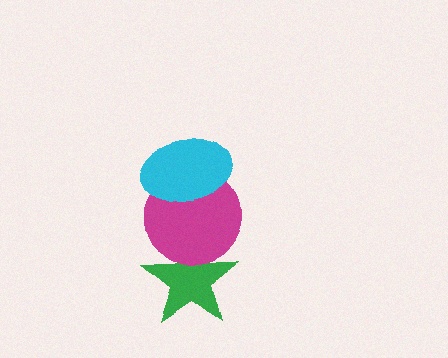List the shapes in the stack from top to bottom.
From top to bottom: the cyan ellipse, the magenta circle, the green star.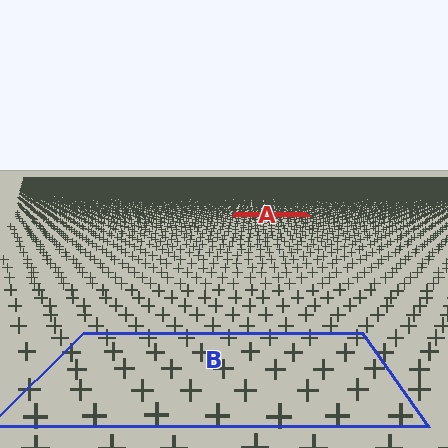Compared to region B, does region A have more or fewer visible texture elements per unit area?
Region A has more texture elements per unit area — they are packed more densely because it is farther away.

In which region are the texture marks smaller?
The texture marks are smaller in region A, because it is farther away.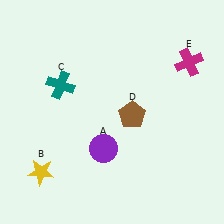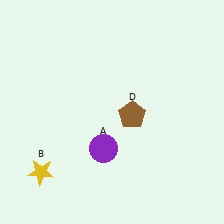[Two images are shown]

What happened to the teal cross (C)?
The teal cross (C) was removed in Image 2. It was in the top-left area of Image 1.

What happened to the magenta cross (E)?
The magenta cross (E) was removed in Image 2. It was in the top-right area of Image 1.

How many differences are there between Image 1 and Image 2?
There are 2 differences between the two images.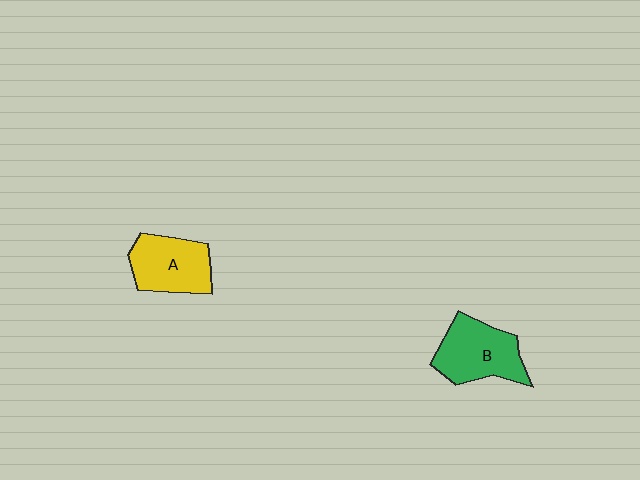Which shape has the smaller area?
Shape A (yellow).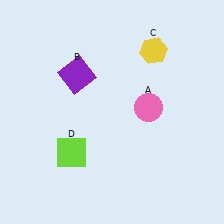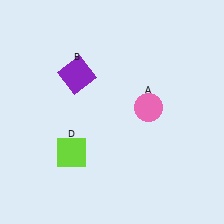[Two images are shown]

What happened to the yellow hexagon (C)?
The yellow hexagon (C) was removed in Image 2. It was in the top-right area of Image 1.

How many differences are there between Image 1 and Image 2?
There is 1 difference between the two images.